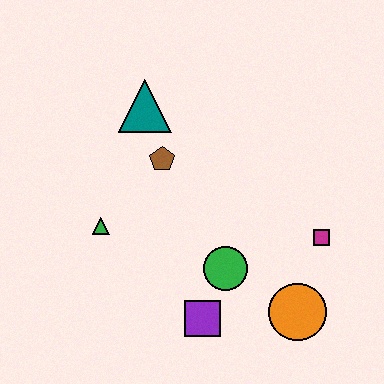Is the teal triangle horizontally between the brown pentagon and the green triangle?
Yes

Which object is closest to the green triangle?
The brown pentagon is closest to the green triangle.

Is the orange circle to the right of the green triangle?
Yes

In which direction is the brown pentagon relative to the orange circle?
The brown pentagon is above the orange circle.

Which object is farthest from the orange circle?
The teal triangle is farthest from the orange circle.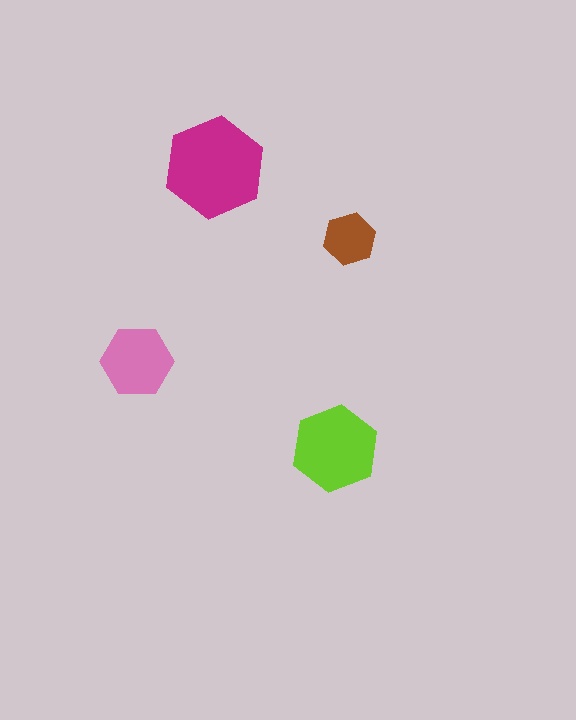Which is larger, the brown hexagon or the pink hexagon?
The pink one.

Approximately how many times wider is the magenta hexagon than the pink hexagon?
About 1.5 times wider.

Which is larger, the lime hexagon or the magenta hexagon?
The magenta one.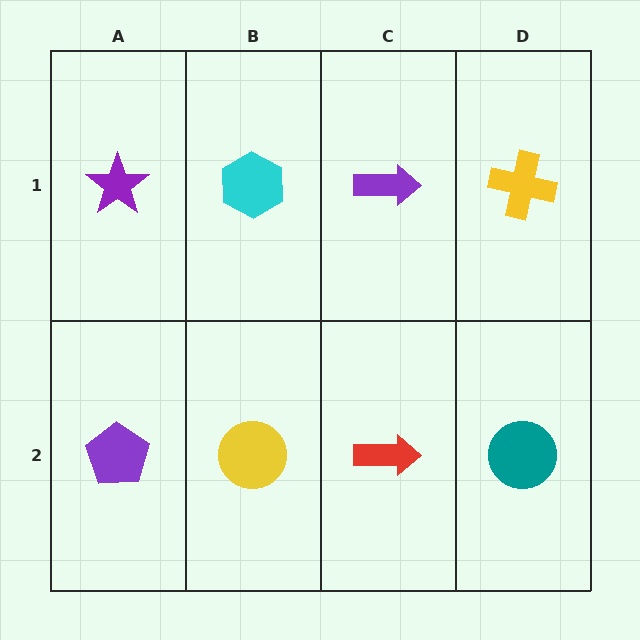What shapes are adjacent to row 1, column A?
A purple pentagon (row 2, column A), a cyan hexagon (row 1, column B).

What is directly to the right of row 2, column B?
A red arrow.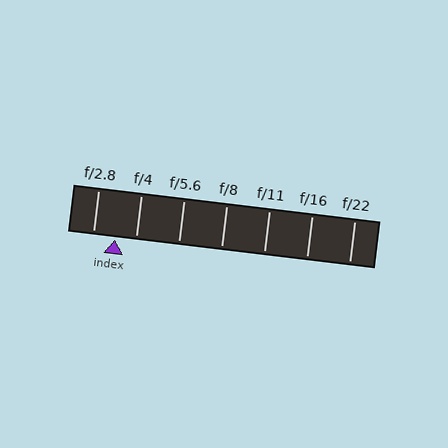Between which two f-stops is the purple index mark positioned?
The index mark is between f/2.8 and f/4.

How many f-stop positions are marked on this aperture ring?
There are 7 f-stop positions marked.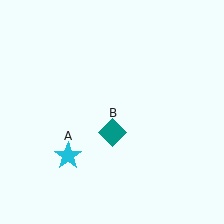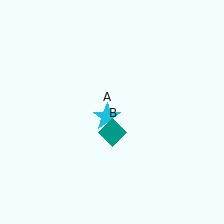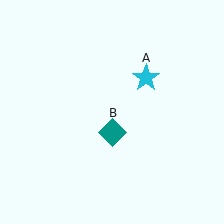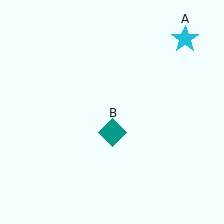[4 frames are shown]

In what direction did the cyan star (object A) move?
The cyan star (object A) moved up and to the right.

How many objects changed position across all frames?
1 object changed position: cyan star (object A).